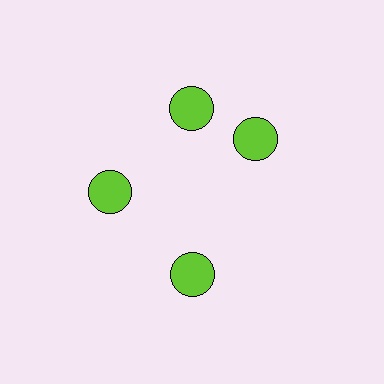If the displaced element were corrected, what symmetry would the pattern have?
It would have 4-fold rotational symmetry — the pattern would map onto itself every 90 degrees.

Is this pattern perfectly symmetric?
No. The 4 lime circles are arranged in a ring, but one element near the 3 o'clock position is rotated out of alignment along the ring, breaking the 4-fold rotational symmetry.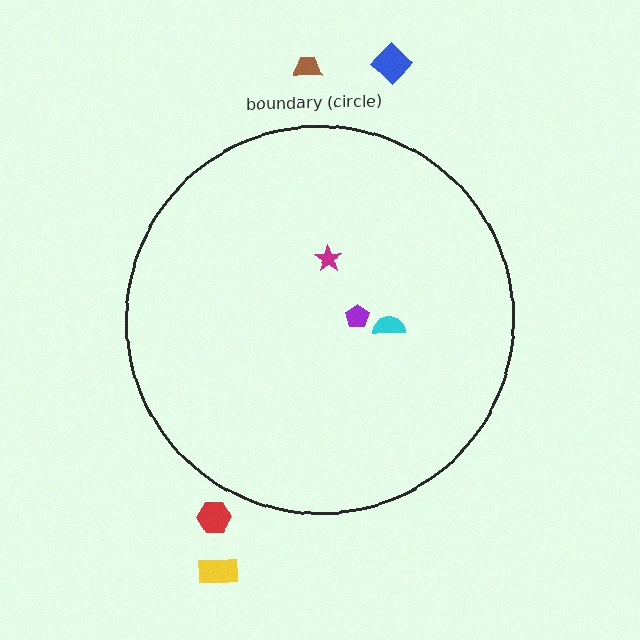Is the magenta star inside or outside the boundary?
Inside.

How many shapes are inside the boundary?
3 inside, 4 outside.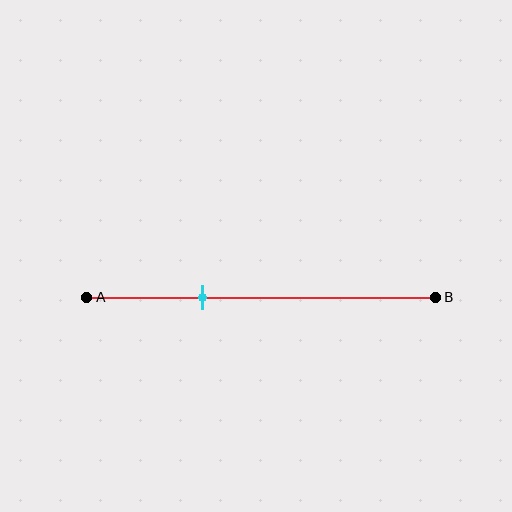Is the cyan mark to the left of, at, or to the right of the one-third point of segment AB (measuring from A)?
The cyan mark is approximately at the one-third point of segment AB.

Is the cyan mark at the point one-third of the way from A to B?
Yes, the mark is approximately at the one-third point.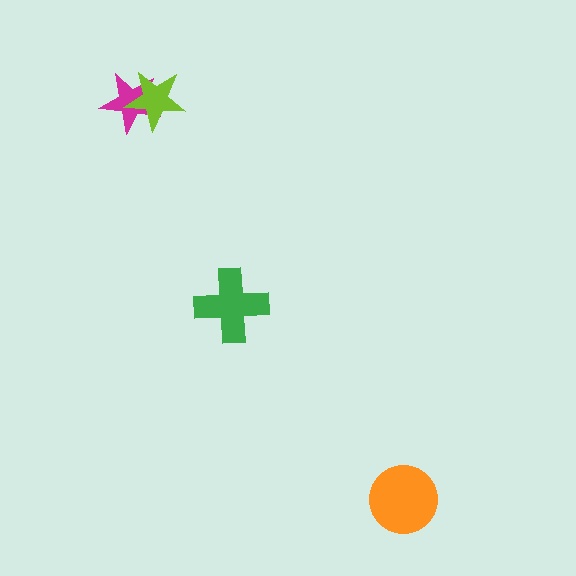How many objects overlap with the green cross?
0 objects overlap with the green cross.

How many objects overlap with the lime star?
1 object overlaps with the lime star.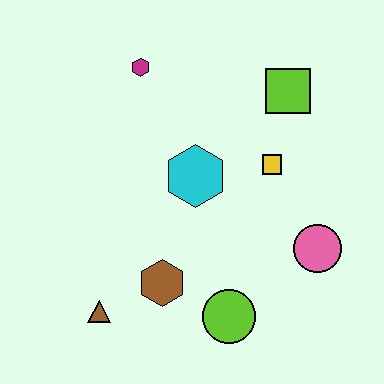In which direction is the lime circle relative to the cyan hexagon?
The lime circle is below the cyan hexagon.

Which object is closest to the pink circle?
The yellow square is closest to the pink circle.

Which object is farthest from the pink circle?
The magenta hexagon is farthest from the pink circle.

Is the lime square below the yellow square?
No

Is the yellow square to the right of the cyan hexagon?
Yes